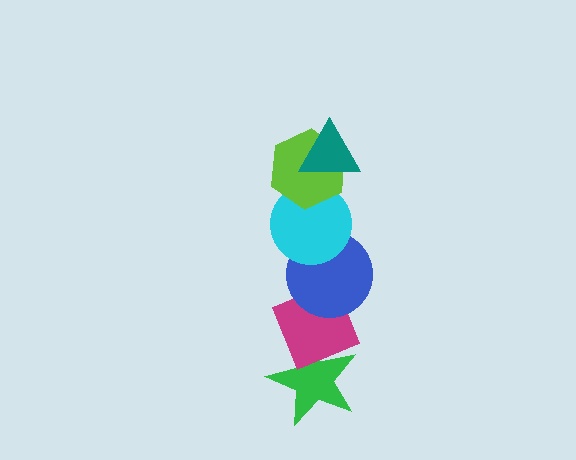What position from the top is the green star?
The green star is 6th from the top.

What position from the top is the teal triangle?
The teal triangle is 1st from the top.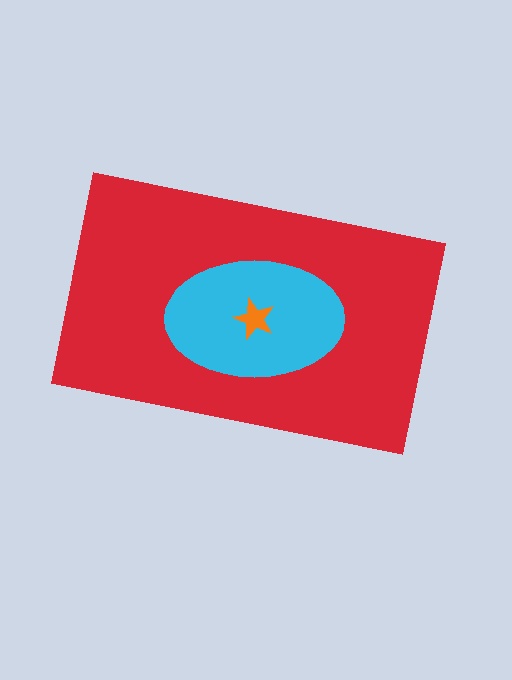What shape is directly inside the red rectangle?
The cyan ellipse.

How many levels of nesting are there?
3.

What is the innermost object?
The orange star.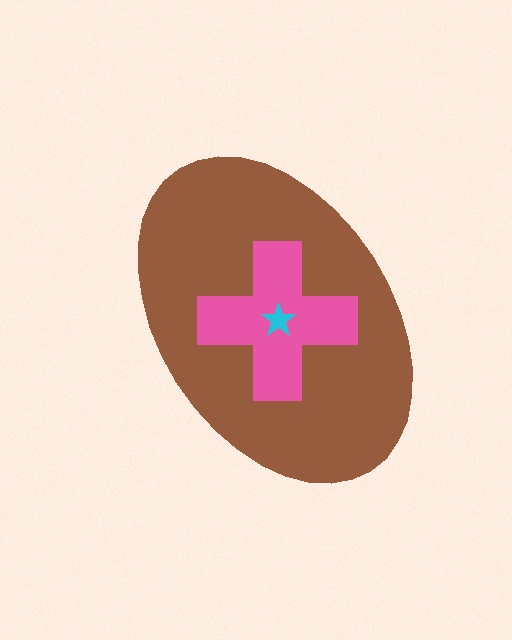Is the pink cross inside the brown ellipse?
Yes.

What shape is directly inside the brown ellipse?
The pink cross.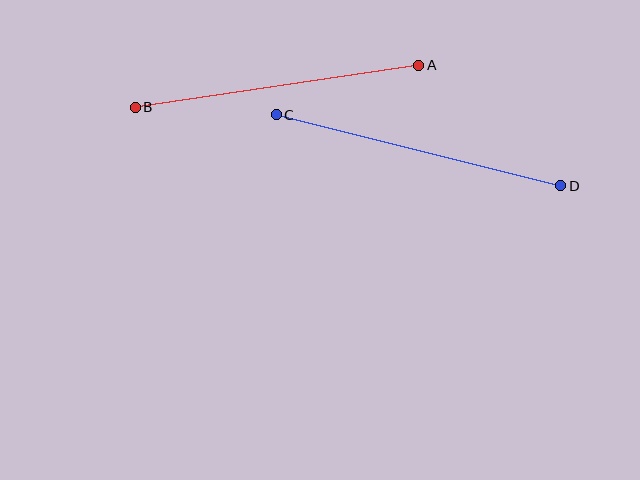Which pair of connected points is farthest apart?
Points C and D are farthest apart.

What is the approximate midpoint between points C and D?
The midpoint is at approximately (418, 150) pixels.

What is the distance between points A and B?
The distance is approximately 287 pixels.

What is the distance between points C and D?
The distance is approximately 293 pixels.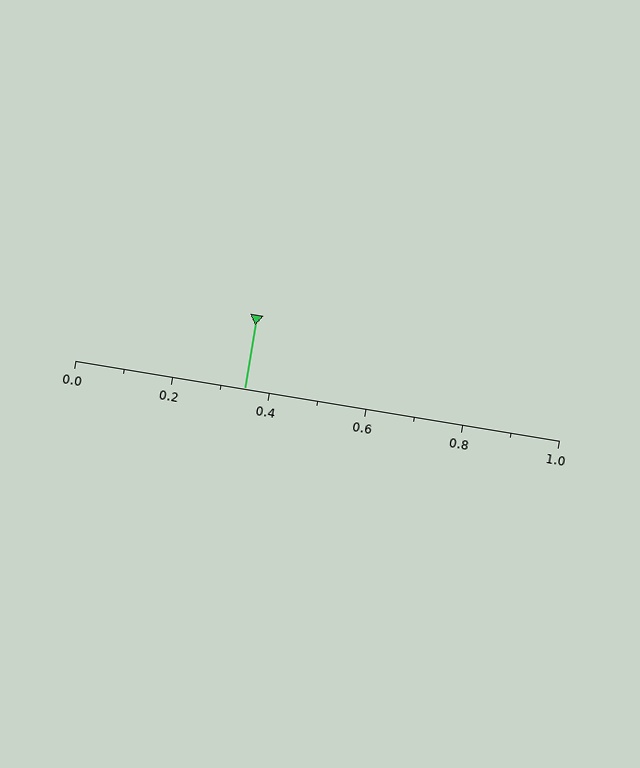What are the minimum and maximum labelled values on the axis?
The axis runs from 0.0 to 1.0.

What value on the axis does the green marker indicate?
The marker indicates approximately 0.35.